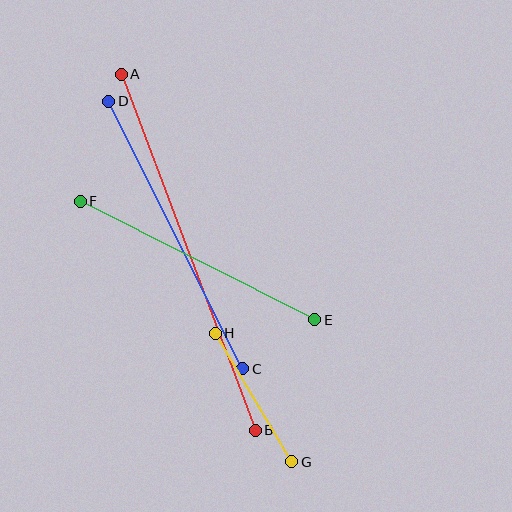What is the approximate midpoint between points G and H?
The midpoint is at approximately (254, 397) pixels.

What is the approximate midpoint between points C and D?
The midpoint is at approximately (176, 235) pixels.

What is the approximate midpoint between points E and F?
The midpoint is at approximately (197, 261) pixels.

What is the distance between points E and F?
The distance is approximately 263 pixels.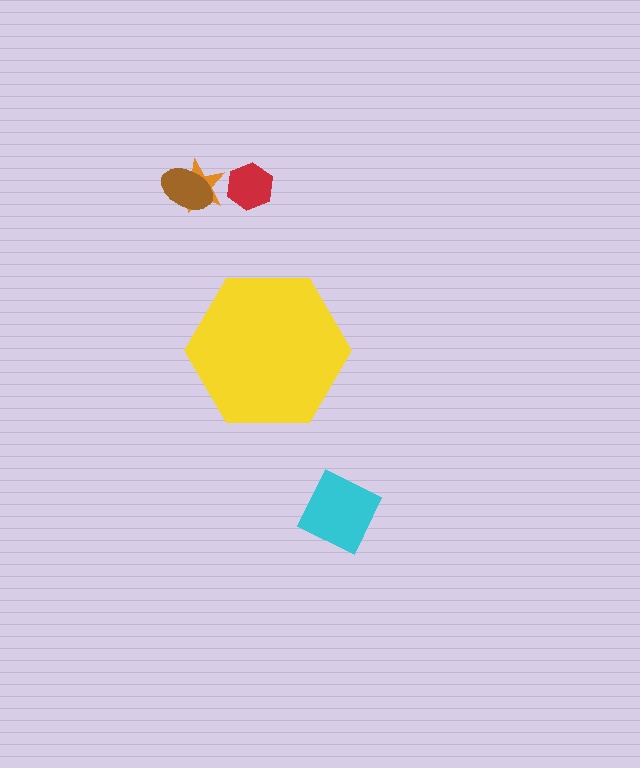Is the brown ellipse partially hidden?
No, the brown ellipse is fully visible.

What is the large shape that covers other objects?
A yellow hexagon.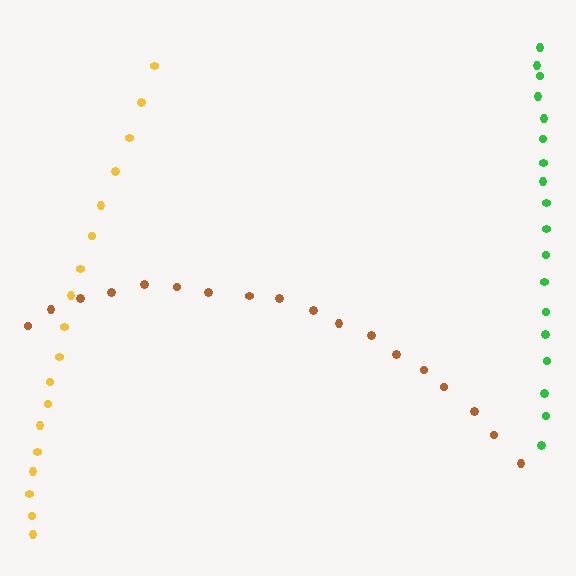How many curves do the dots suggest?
There are 3 distinct paths.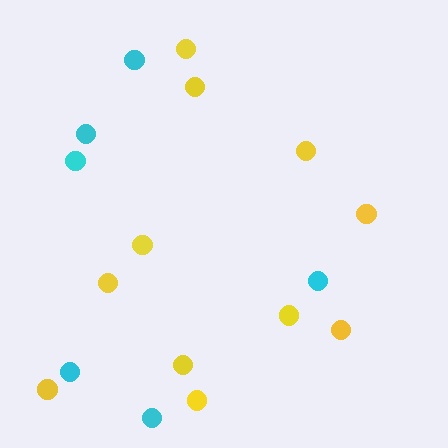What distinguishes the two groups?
There are 2 groups: one group of yellow circles (11) and one group of cyan circles (6).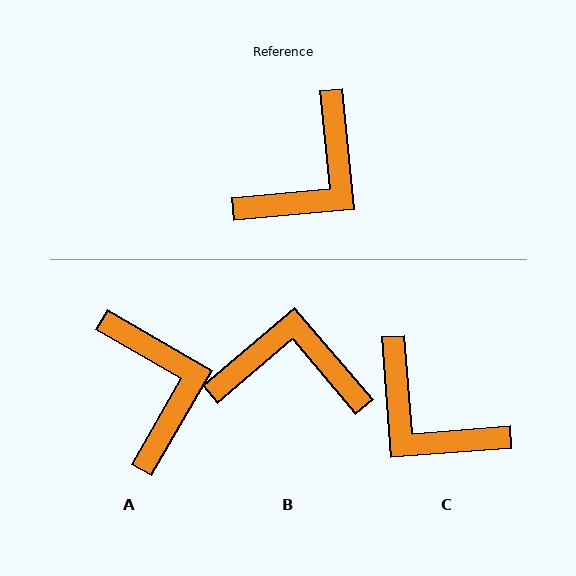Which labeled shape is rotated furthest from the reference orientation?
B, about 125 degrees away.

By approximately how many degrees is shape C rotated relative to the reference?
Approximately 91 degrees clockwise.